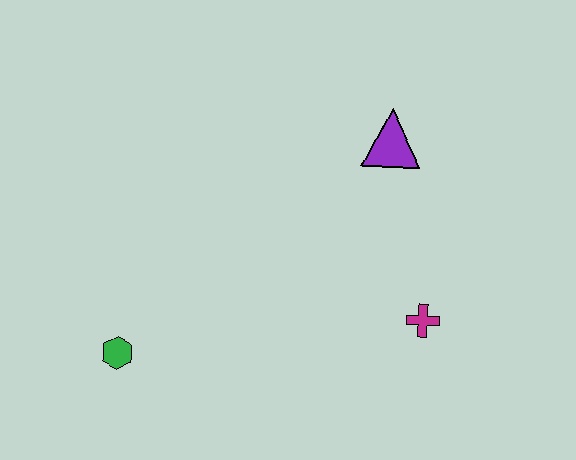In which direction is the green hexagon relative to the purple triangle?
The green hexagon is to the left of the purple triangle.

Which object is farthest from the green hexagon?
The purple triangle is farthest from the green hexagon.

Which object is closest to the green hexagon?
The magenta cross is closest to the green hexagon.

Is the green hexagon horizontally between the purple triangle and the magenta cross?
No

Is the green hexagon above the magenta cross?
No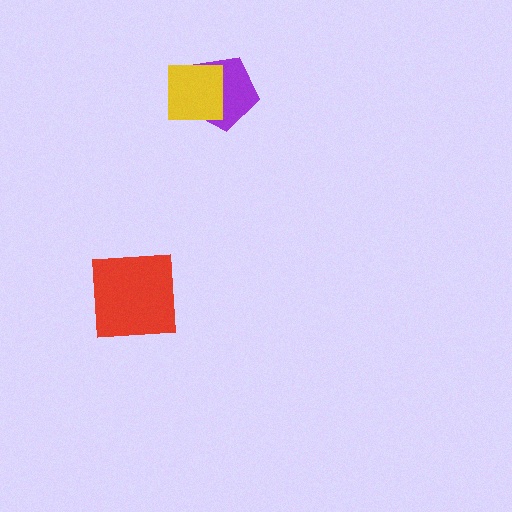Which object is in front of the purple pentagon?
The yellow square is in front of the purple pentagon.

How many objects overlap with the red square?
0 objects overlap with the red square.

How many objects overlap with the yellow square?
1 object overlaps with the yellow square.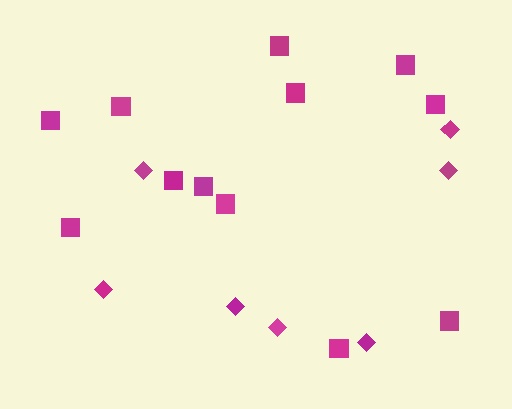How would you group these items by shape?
There are 2 groups: one group of diamonds (7) and one group of squares (12).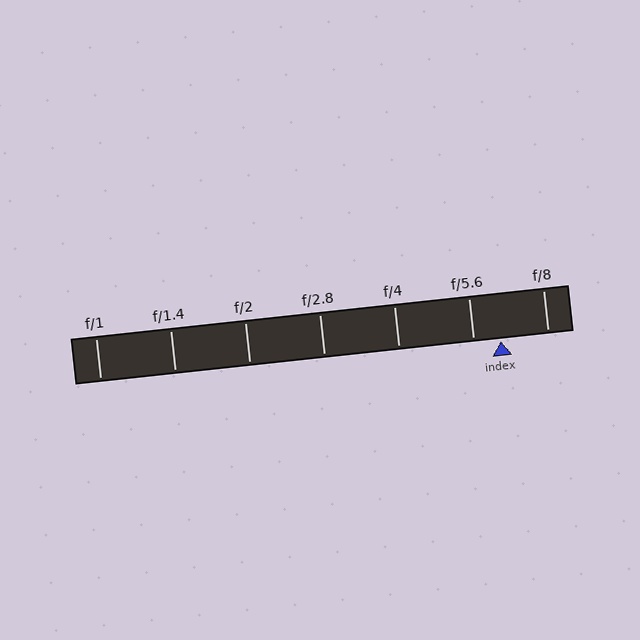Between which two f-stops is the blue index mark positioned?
The index mark is between f/5.6 and f/8.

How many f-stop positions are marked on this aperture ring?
There are 7 f-stop positions marked.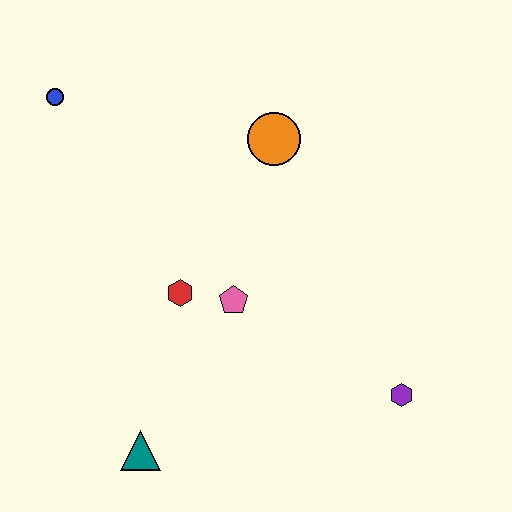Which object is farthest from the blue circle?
The purple hexagon is farthest from the blue circle.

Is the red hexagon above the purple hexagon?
Yes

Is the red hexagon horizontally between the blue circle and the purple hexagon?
Yes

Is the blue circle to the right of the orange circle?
No